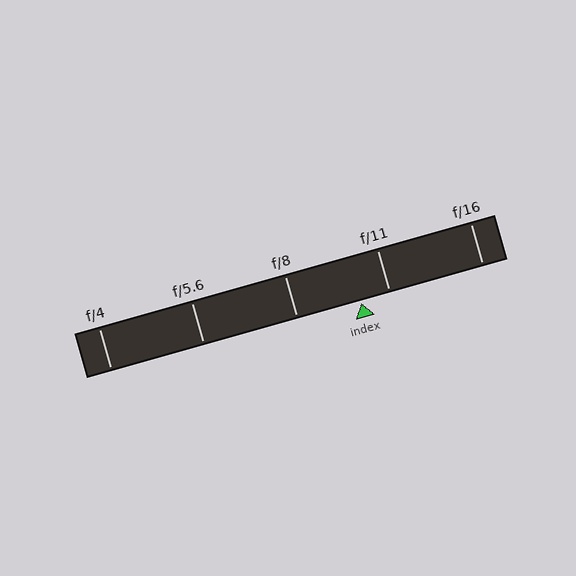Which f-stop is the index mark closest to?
The index mark is closest to f/11.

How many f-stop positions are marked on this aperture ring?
There are 5 f-stop positions marked.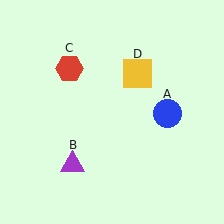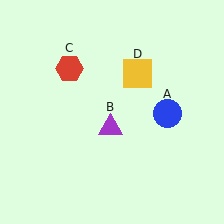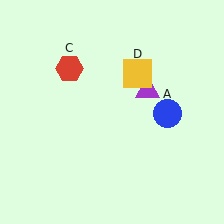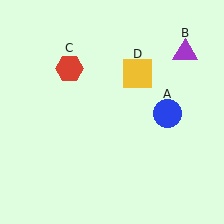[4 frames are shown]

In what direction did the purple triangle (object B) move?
The purple triangle (object B) moved up and to the right.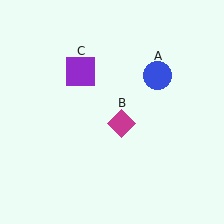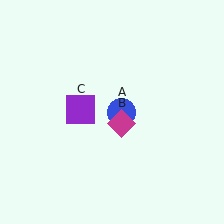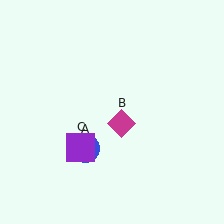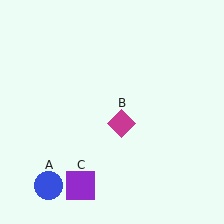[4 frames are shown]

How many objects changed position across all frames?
2 objects changed position: blue circle (object A), purple square (object C).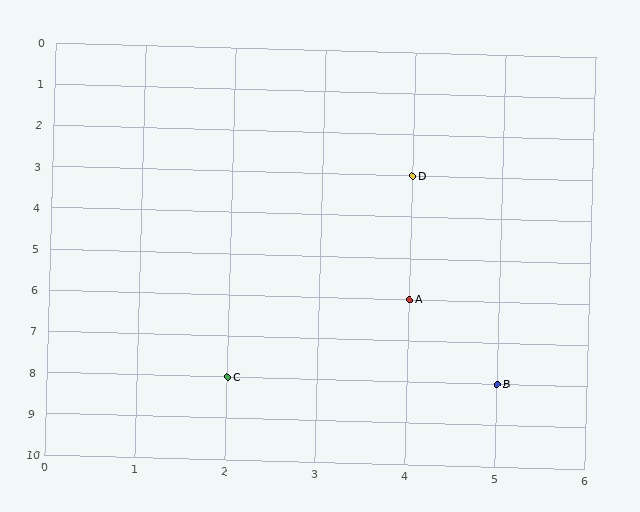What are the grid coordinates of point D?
Point D is at grid coordinates (4, 3).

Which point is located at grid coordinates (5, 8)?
Point B is at (5, 8).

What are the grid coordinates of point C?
Point C is at grid coordinates (2, 8).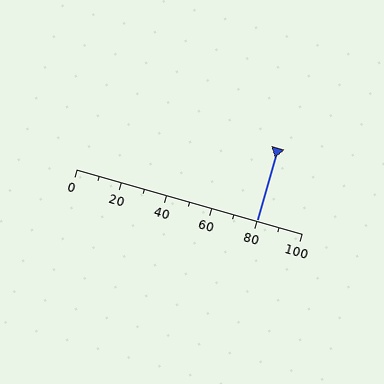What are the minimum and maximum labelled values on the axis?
The axis runs from 0 to 100.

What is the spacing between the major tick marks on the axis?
The major ticks are spaced 20 apart.